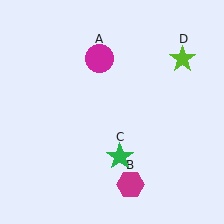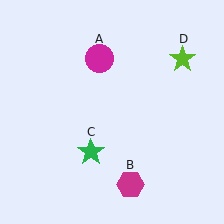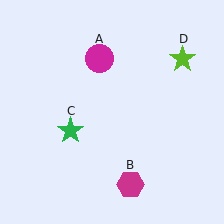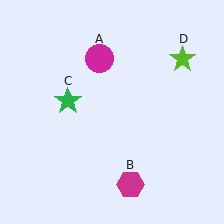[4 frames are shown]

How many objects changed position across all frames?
1 object changed position: green star (object C).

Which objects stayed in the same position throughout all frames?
Magenta circle (object A) and magenta hexagon (object B) and lime star (object D) remained stationary.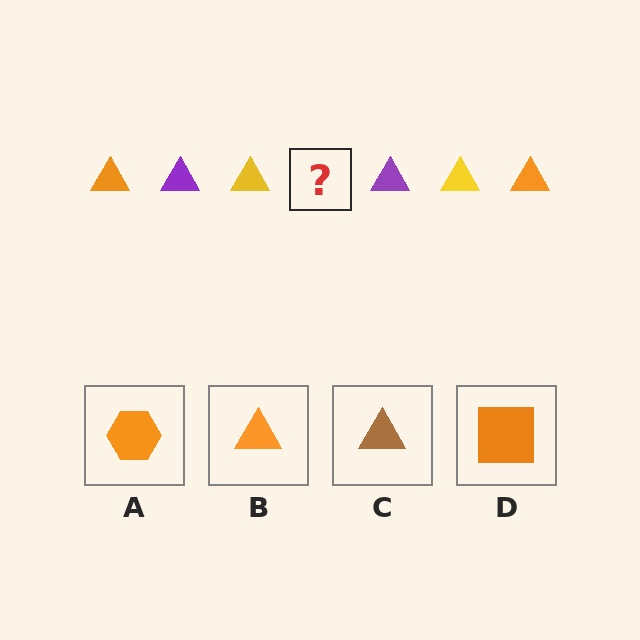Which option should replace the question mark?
Option B.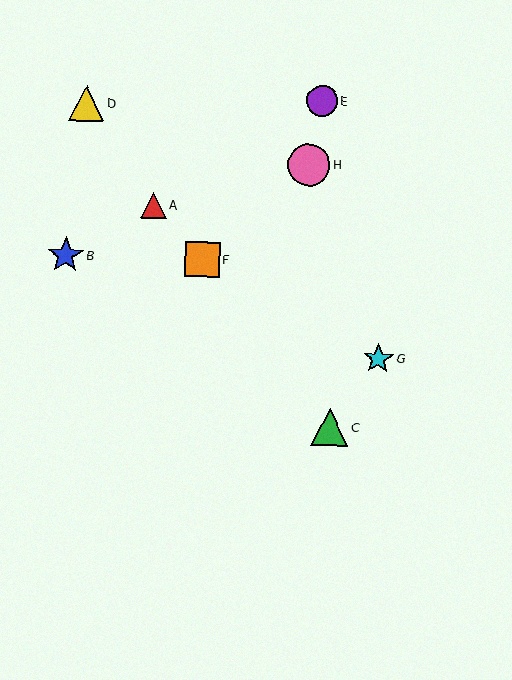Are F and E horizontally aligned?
No, F is at y≈259 and E is at y≈101.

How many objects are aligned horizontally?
2 objects (B, F) are aligned horizontally.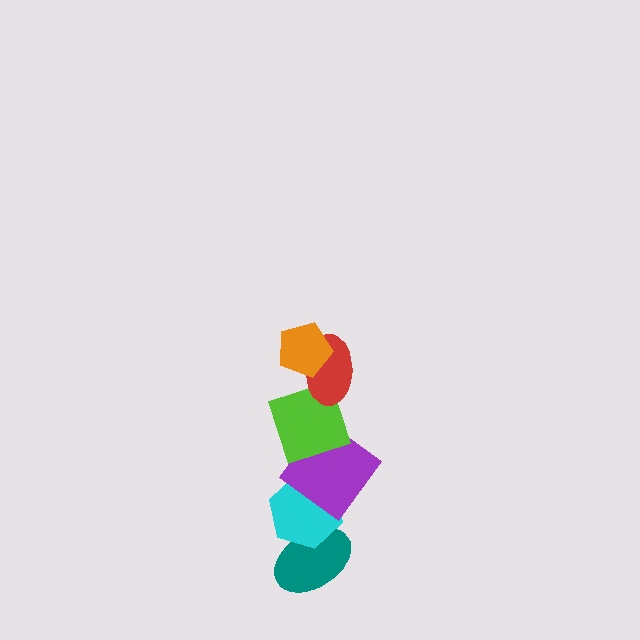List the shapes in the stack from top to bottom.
From top to bottom: the orange pentagon, the red ellipse, the lime square, the purple diamond, the cyan hexagon, the teal ellipse.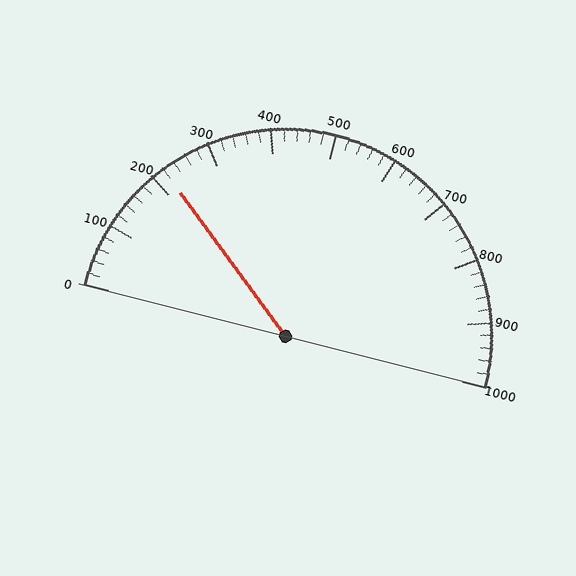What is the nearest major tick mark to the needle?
The nearest major tick mark is 200.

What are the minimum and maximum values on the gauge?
The gauge ranges from 0 to 1000.